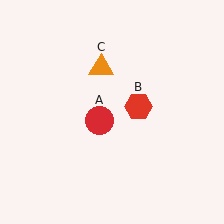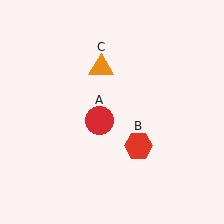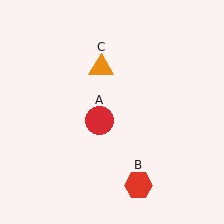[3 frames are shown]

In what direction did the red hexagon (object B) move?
The red hexagon (object B) moved down.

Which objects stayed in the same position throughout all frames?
Red circle (object A) and orange triangle (object C) remained stationary.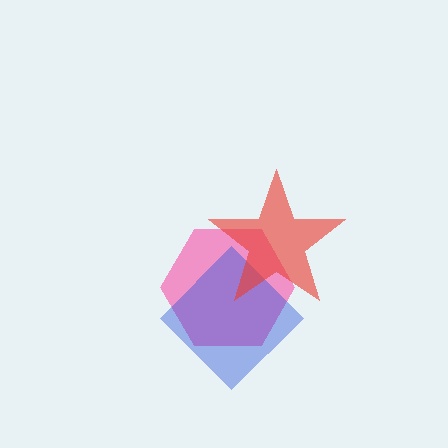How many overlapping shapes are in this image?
There are 3 overlapping shapes in the image.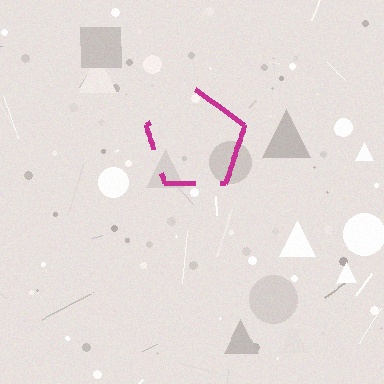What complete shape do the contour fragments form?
The contour fragments form a pentagon.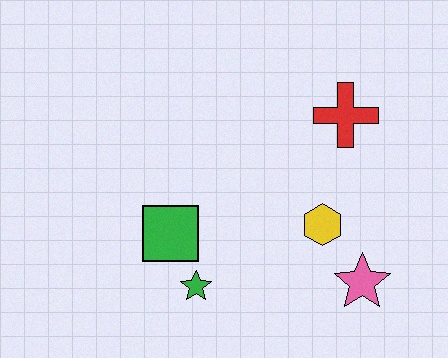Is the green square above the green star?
Yes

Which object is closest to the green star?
The green square is closest to the green star.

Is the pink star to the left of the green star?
No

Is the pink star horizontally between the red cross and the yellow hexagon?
No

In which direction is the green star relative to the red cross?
The green star is below the red cross.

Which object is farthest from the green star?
The red cross is farthest from the green star.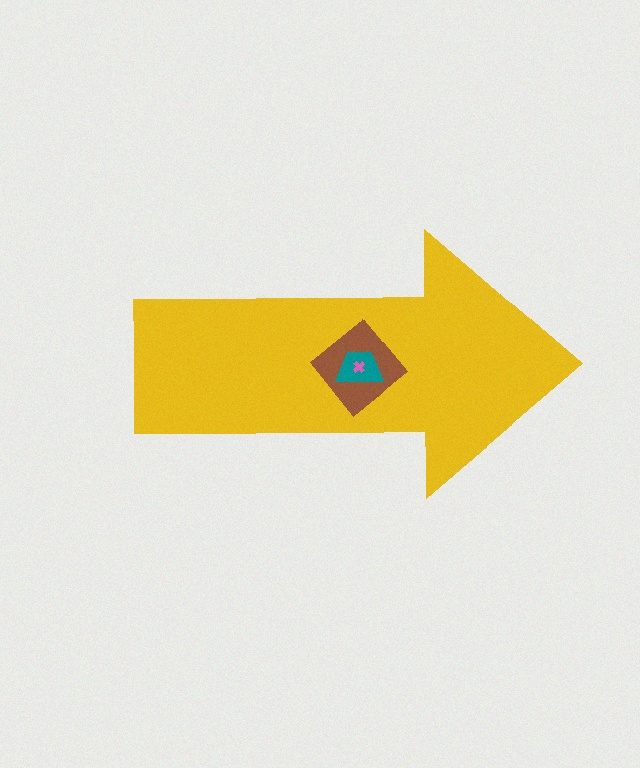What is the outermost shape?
The yellow arrow.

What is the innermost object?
The pink cross.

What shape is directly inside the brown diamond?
The teal trapezoid.